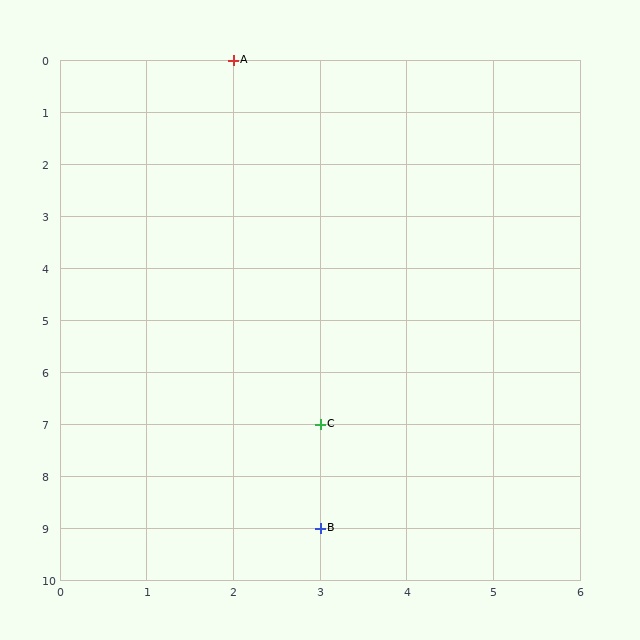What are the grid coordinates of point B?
Point B is at grid coordinates (3, 9).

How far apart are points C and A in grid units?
Points C and A are 1 column and 7 rows apart (about 7.1 grid units diagonally).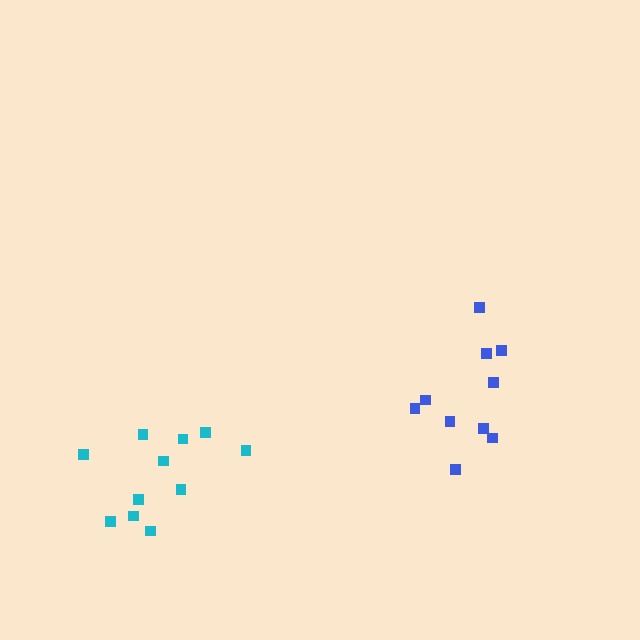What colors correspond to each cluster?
The clusters are colored: blue, cyan.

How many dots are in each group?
Group 1: 10 dots, Group 2: 11 dots (21 total).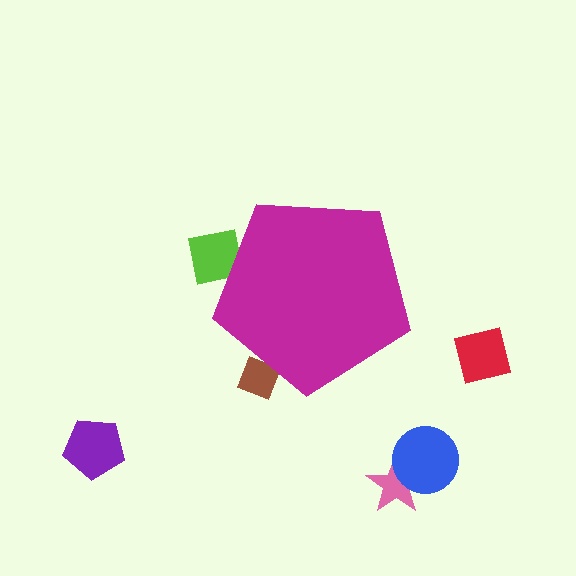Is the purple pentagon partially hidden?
No, the purple pentagon is fully visible.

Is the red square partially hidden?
No, the red square is fully visible.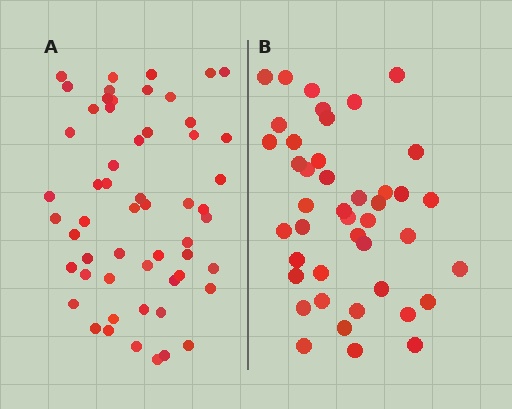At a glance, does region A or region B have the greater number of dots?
Region A (the left region) has more dots.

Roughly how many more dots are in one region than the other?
Region A has approximately 15 more dots than region B.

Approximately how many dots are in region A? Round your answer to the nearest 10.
About 60 dots. (The exact count is 56, which rounds to 60.)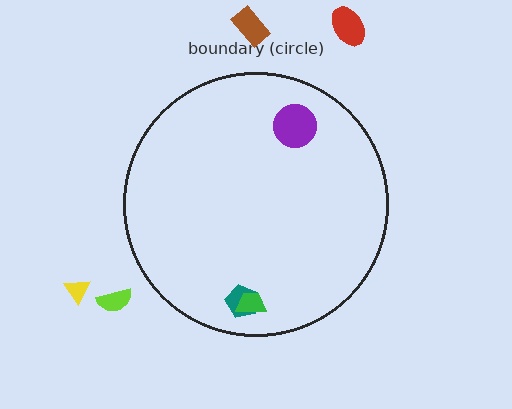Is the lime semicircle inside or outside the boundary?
Outside.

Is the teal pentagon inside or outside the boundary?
Inside.